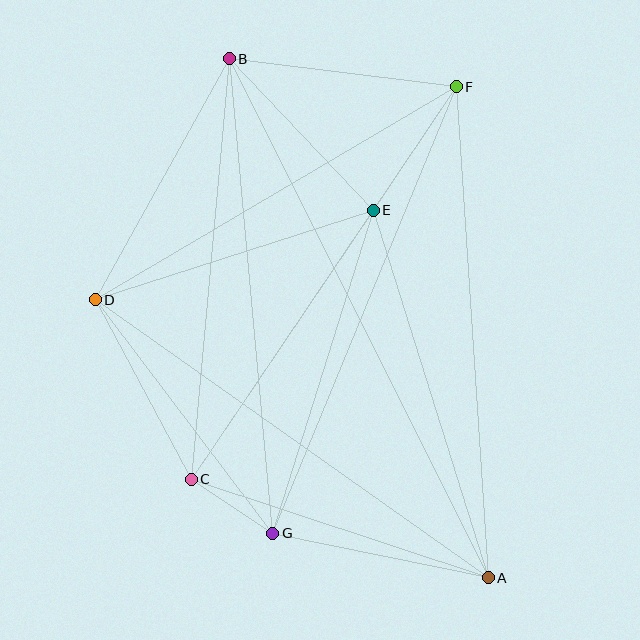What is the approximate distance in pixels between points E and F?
The distance between E and F is approximately 149 pixels.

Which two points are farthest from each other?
Points A and B are farthest from each other.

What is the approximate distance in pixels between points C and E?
The distance between C and E is approximately 325 pixels.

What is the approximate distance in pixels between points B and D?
The distance between B and D is approximately 276 pixels.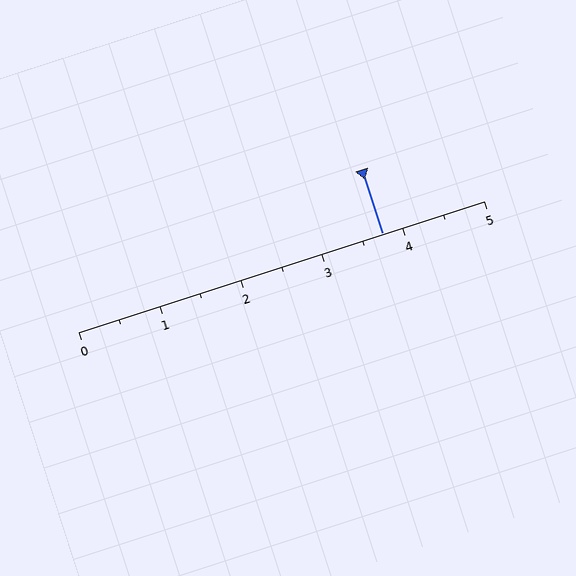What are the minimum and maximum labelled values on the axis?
The axis runs from 0 to 5.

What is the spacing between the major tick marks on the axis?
The major ticks are spaced 1 apart.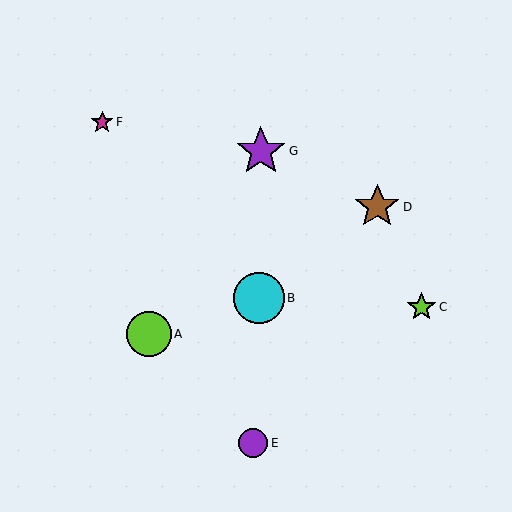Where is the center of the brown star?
The center of the brown star is at (377, 207).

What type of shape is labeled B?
Shape B is a cyan circle.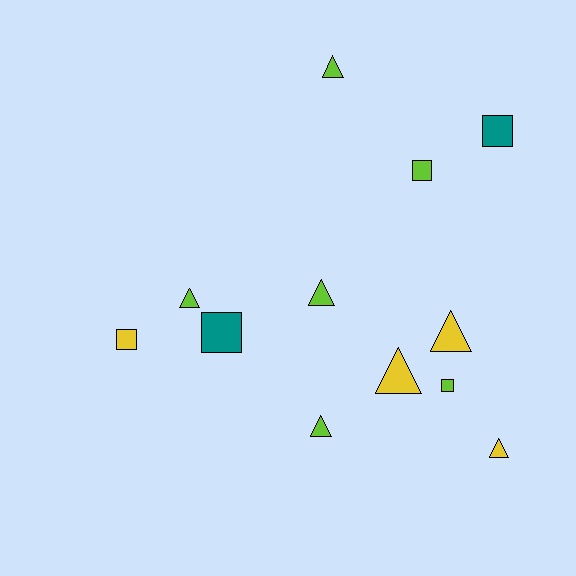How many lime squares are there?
There are 2 lime squares.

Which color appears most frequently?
Lime, with 6 objects.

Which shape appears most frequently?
Triangle, with 7 objects.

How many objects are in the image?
There are 12 objects.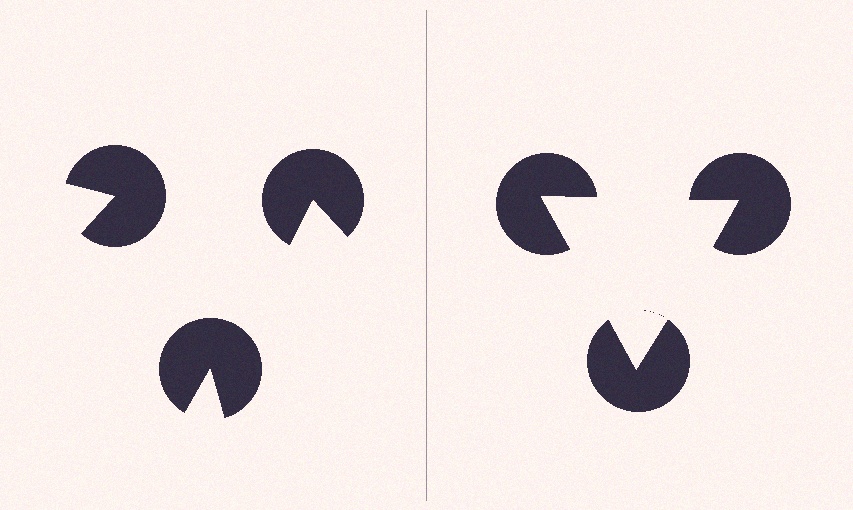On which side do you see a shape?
An illusory triangle appears on the right side. On the left side the wedge cuts are rotated, so no coherent shape forms.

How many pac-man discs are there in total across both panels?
6 — 3 on each side.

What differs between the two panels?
The pac-man discs are positioned identically on both sides; only the wedge orientations differ. On the right they align to a triangle; on the left they are misaligned.